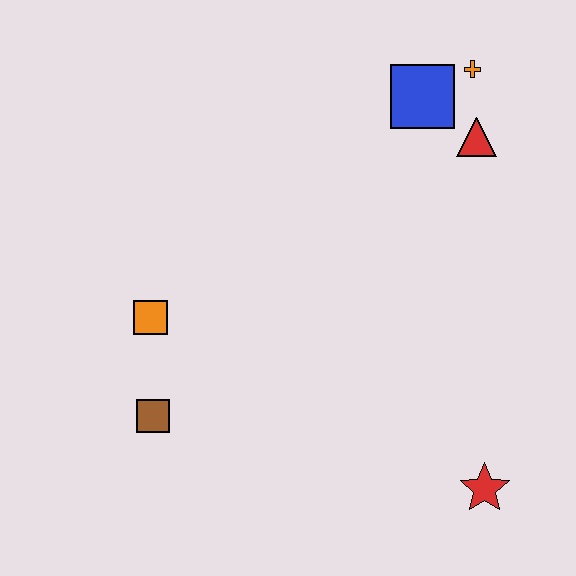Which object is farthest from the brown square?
The orange cross is farthest from the brown square.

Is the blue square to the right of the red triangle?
No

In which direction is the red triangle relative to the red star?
The red triangle is above the red star.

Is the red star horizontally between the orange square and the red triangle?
No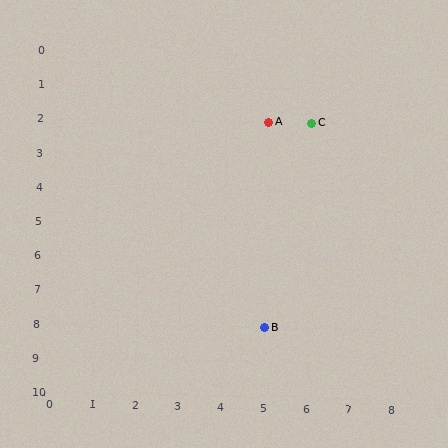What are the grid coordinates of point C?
Point C is at grid coordinates (6, 2).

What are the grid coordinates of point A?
Point A is at grid coordinates (5, 2).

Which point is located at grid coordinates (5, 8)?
Point B is at (5, 8).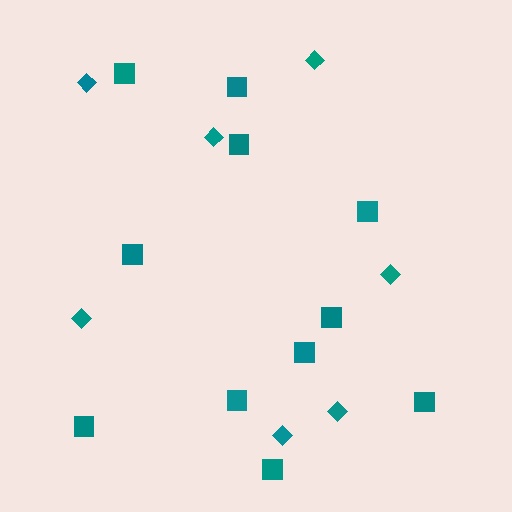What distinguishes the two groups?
There are 2 groups: one group of diamonds (7) and one group of squares (11).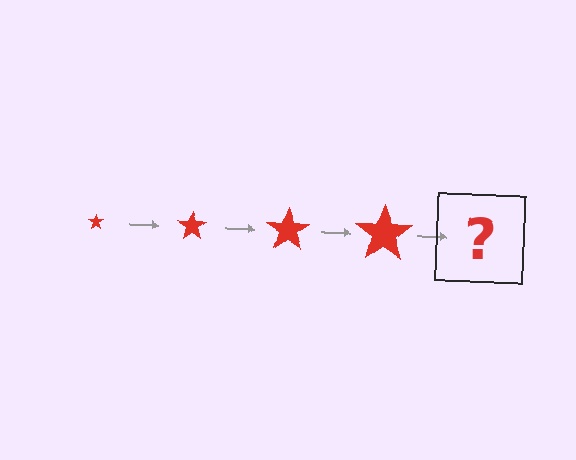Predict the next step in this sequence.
The next step is a red star, larger than the previous one.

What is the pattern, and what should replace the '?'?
The pattern is that the star gets progressively larger each step. The '?' should be a red star, larger than the previous one.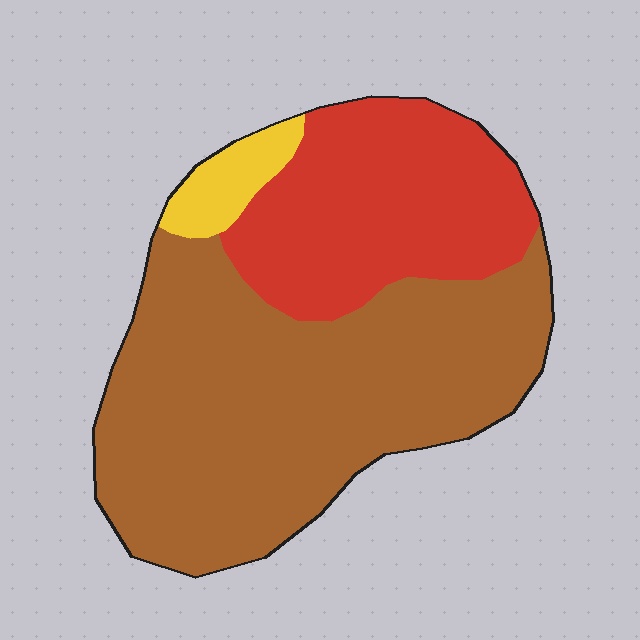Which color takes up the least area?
Yellow, at roughly 5%.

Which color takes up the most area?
Brown, at roughly 65%.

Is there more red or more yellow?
Red.